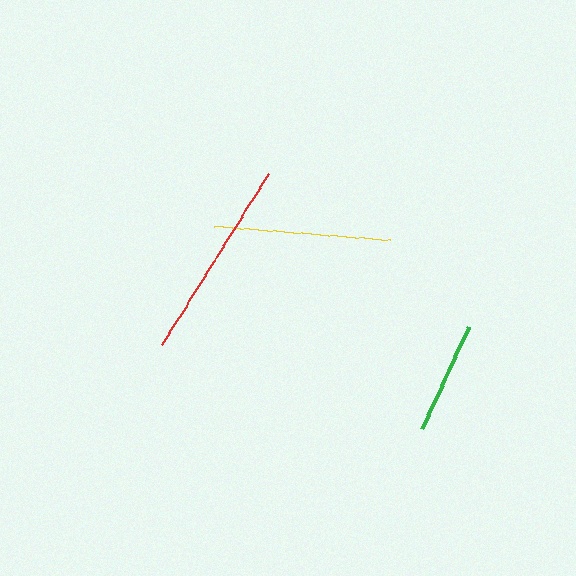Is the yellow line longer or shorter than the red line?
The red line is longer than the yellow line.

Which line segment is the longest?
The red line is the longest at approximately 203 pixels.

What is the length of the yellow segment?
The yellow segment is approximately 177 pixels long.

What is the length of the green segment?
The green segment is approximately 113 pixels long.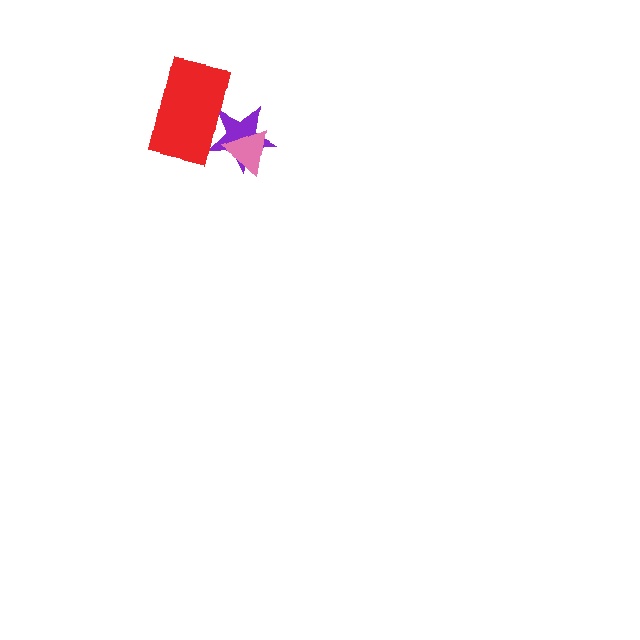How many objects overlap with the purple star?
2 objects overlap with the purple star.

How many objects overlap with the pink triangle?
1 object overlaps with the pink triangle.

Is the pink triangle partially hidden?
No, no other shape covers it.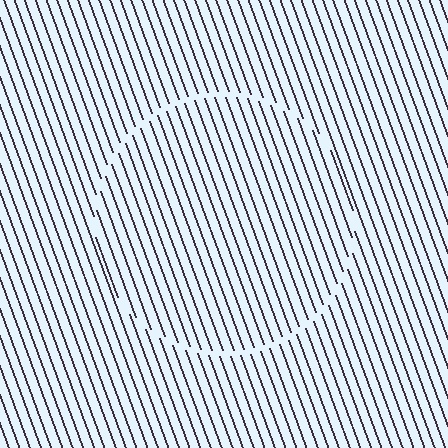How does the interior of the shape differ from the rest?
The interior of the shape contains the same grating, shifted by half a period — the contour is defined by the phase discontinuity where line-ends from the inner and outer gratings abut.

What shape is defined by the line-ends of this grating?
An illusory circle. The interior of the shape contains the same grating, shifted by half a period — the contour is defined by the phase discontinuity where line-ends from the inner and outer gratings abut.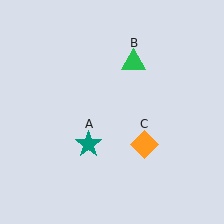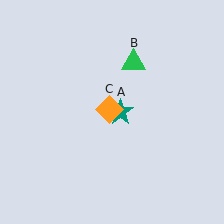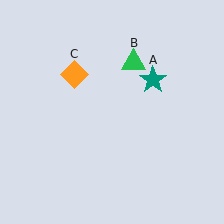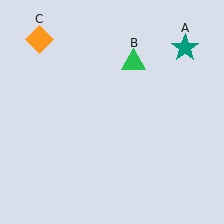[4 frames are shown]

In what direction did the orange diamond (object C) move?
The orange diamond (object C) moved up and to the left.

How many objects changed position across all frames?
2 objects changed position: teal star (object A), orange diamond (object C).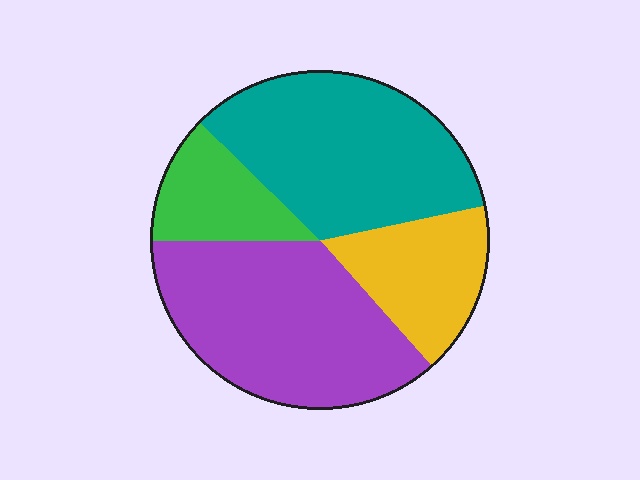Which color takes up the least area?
Green, at roughly 15%.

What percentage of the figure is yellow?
Yellow takes up between a sixth and a third of the figure.